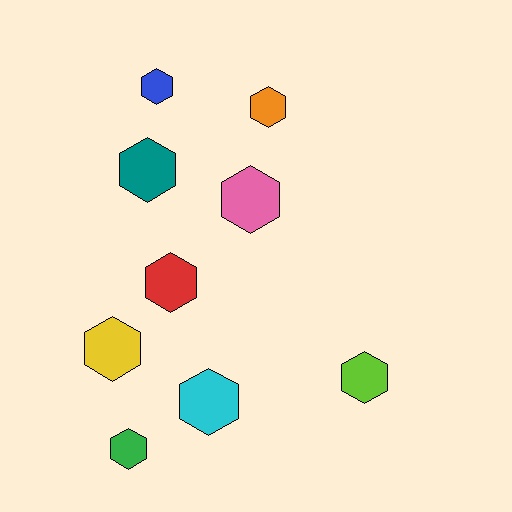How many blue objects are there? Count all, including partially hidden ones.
There is 1 blue object.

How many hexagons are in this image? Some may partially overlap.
There are 9 hexagons.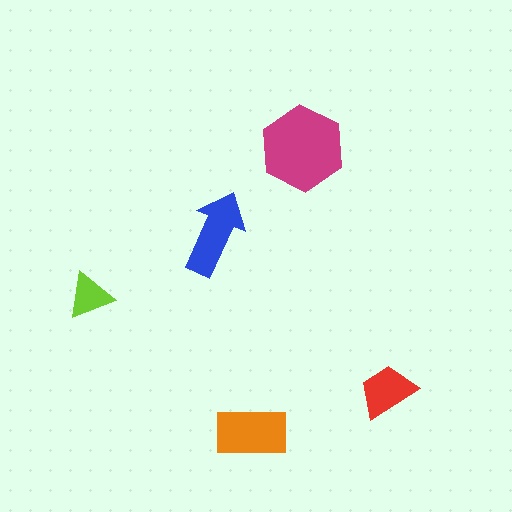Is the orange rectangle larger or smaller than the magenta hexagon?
Smaller.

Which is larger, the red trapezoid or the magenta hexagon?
The magenta hexagon.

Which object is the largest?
The magenta hexagon.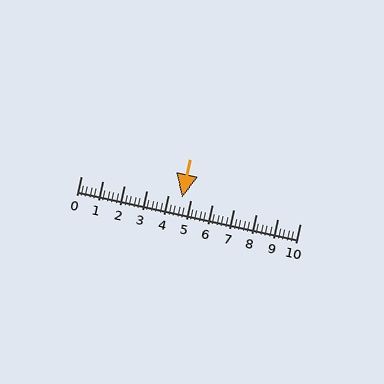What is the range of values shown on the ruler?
The ruler shows values from 0 to 10.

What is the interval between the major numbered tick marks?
The major tick marks are spaced 1 units apart.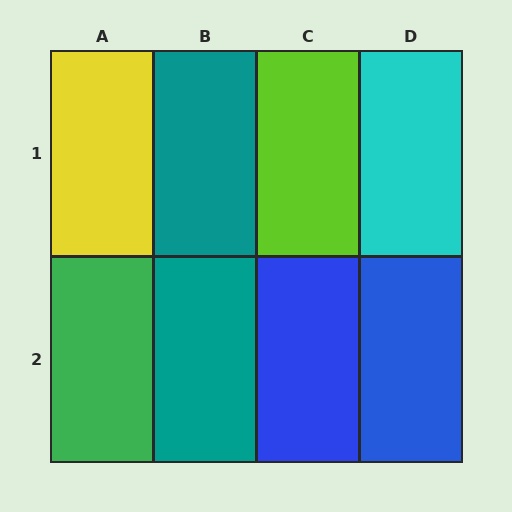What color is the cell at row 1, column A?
Yellow.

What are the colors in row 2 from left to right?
Green, teal, blue, blue.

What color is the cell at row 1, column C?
Lime.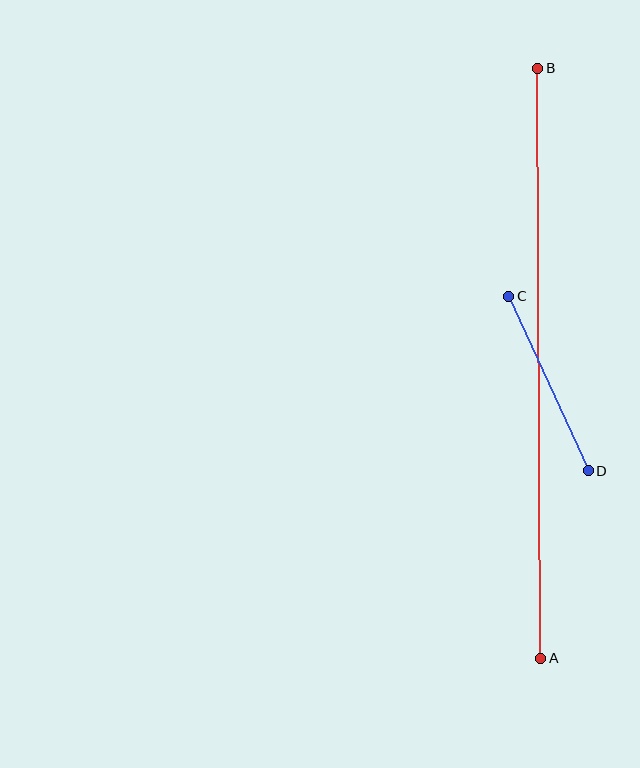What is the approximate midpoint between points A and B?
The midpoint is at approximately (539, 363) pixels.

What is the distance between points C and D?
The distance is approximately 192 pixels.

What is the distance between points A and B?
The distance is approximately 590 pixels.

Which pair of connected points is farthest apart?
Points A and B are farthest apart.